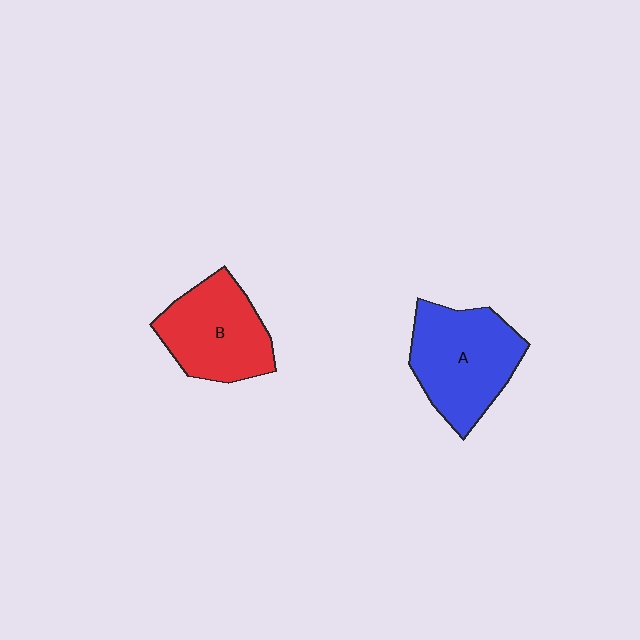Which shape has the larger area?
Shape A (blue).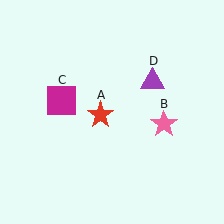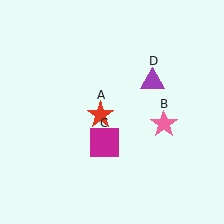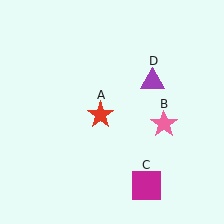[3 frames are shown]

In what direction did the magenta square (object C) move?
The magenta square (object C) moved down and to the right.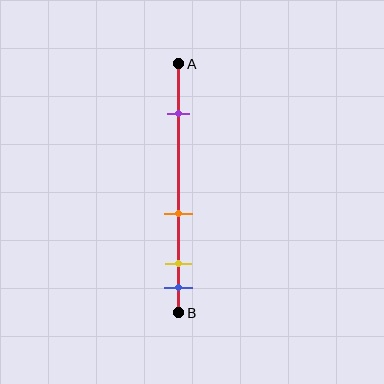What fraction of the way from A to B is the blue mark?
The blue mark is approximately 90% (0.9) of the way from A to B.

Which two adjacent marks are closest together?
The yellow and blue marks are the closest adjacent pair.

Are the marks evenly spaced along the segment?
No, the marks are not evenly spaced.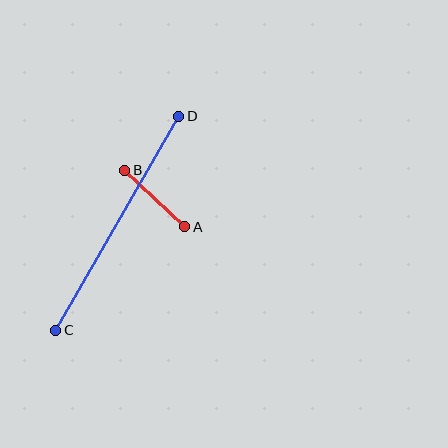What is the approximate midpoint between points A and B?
The midpoint is at approximately (155, 199) pixels.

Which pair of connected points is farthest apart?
Points C and D are farthest apart.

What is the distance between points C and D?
The distance is approximately 247 pixels.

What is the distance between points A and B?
The distance is approximately 82 pixels.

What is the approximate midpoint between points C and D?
The midpoint is at approximately (117, 223) pixels.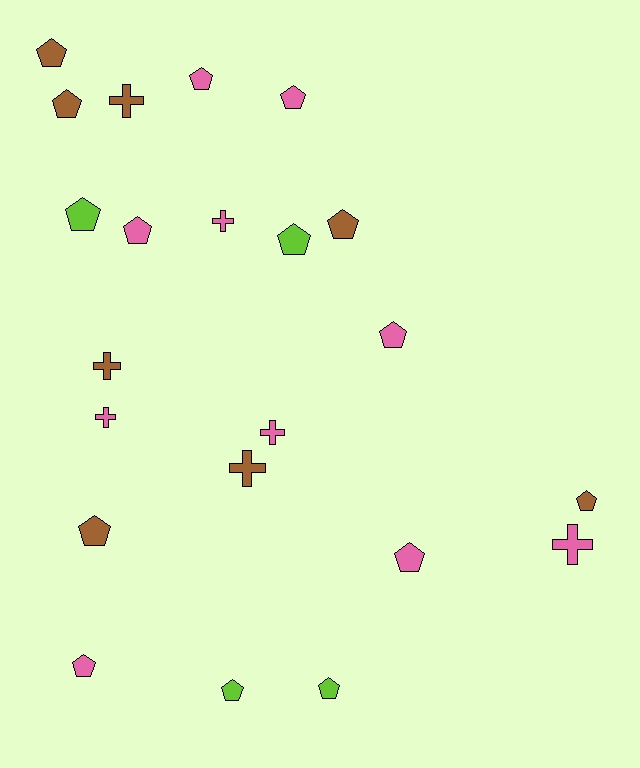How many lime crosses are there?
There are no lime crosses.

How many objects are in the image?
There are 22 objects.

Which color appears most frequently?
Pink, with 10 objects.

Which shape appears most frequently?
Pentagon, with 15 objects.